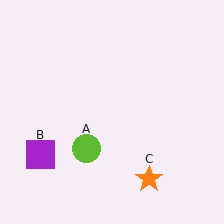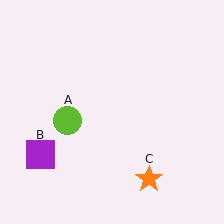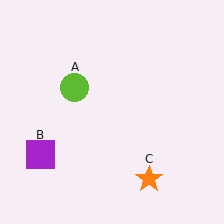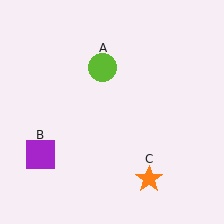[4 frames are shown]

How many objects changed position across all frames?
1 object changed position: lime circle (object A).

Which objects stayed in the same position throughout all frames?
Purple square (object B) and orange star (object C) remained stationary.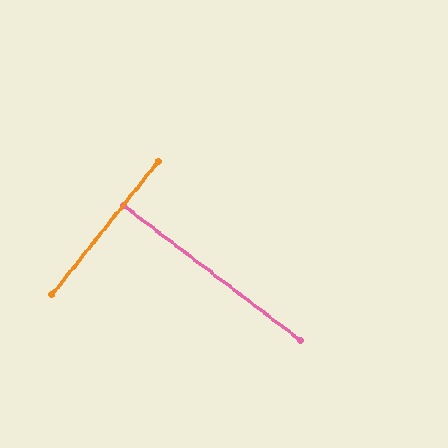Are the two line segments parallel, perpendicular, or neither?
Perpendicular — they meet at approximately 88°.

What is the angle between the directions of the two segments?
Approximately 88 degrees.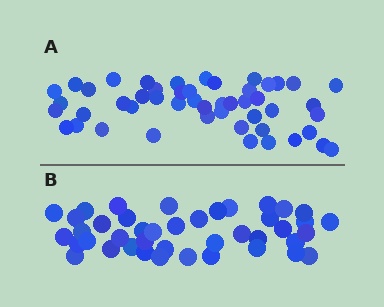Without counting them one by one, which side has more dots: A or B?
Region A (the top region) has more dots.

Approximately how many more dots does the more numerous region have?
Region A has roughly 8 or so more dots than region B.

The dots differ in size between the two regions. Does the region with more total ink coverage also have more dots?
No. Region B has more total ink coverage because its dots are larger, but region A actually contains more individual dots. Total area can be misleading — the number of items is what matters here.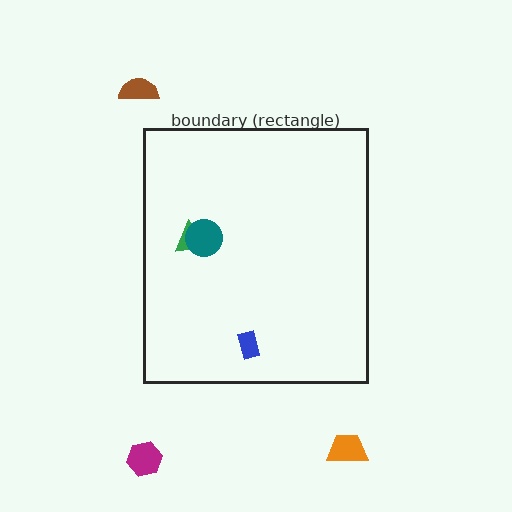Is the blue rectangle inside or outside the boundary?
Inside.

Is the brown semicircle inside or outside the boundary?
Outside.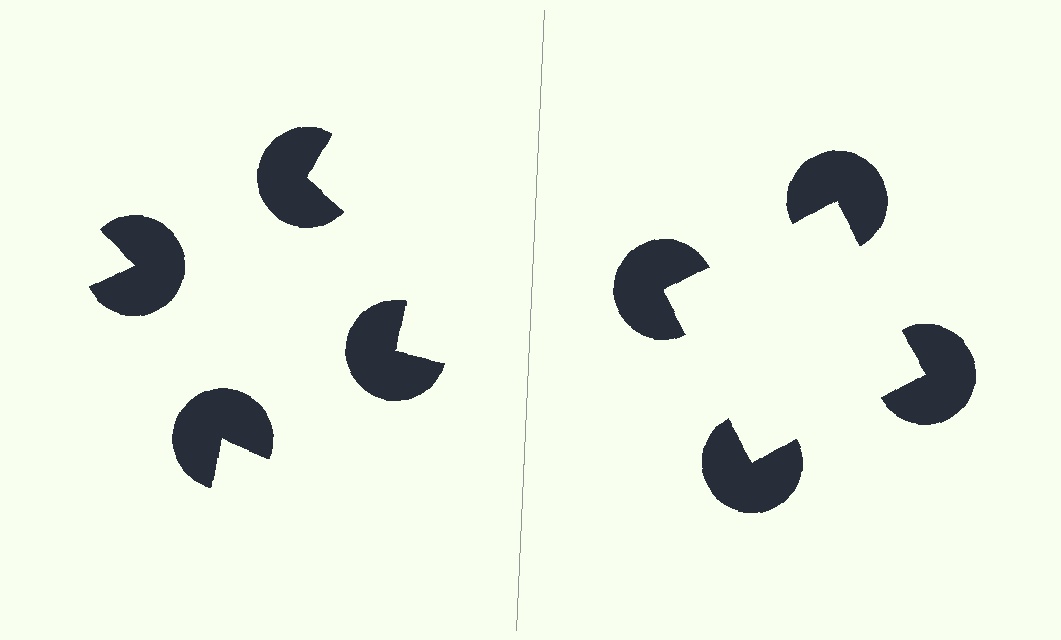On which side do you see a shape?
An illusory square appears on the right side. On the left side the wedge cuts are rotated, so no coherent shape forms.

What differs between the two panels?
The pac-man discs are positioned identically on both sides; only the wedge orientations differ. On the right they align to a square; on the left they are misaligned.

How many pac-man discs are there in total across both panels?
8 — 4 on each side.